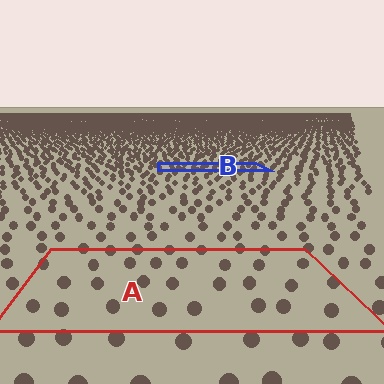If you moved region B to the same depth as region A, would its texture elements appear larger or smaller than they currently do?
They would appear larger. At a closer depth, the same texture elements are projected at a bigger on-screen size.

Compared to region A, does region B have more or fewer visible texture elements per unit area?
Region B has more texture elements per unit area — they are packed more densely because it is farther away.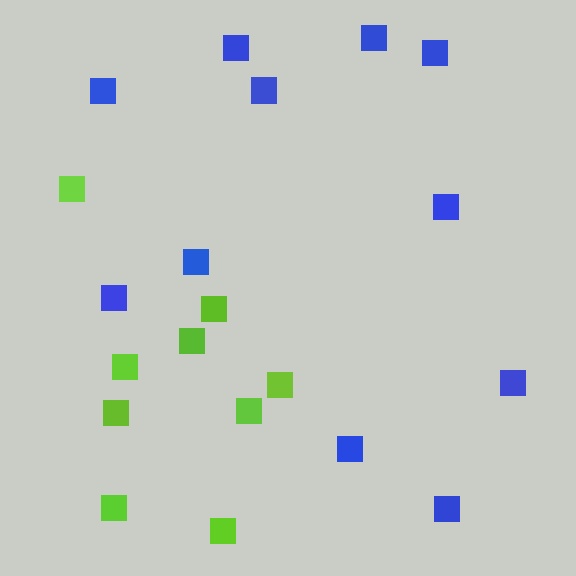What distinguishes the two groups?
There are 2 groups: one group of lime squares (9) and one group of blue squares (11).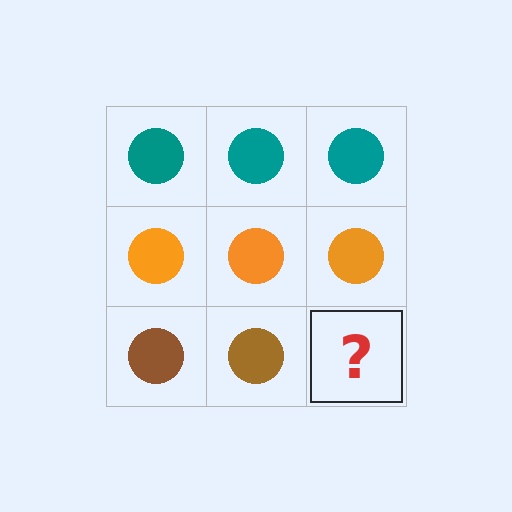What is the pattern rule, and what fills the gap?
The rule is that each row has a consistent color. The gap should be filled with a brown circle.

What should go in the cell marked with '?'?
The missing cell should contain a brown circle.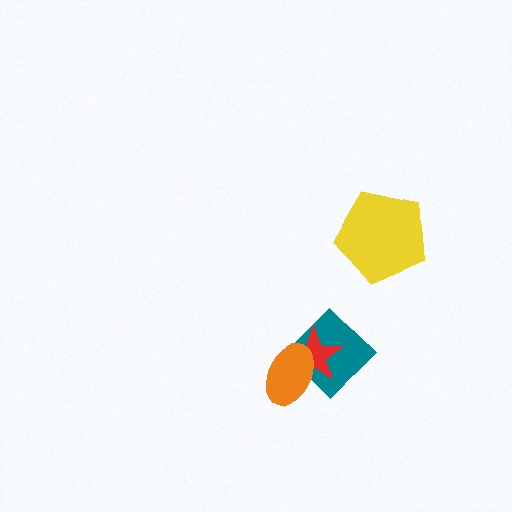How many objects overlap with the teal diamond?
2 objects overlap with the teal diamond.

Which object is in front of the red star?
The orange ellipse is in front of the red star.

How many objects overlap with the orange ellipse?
2 objects overlap with the orange ellipse.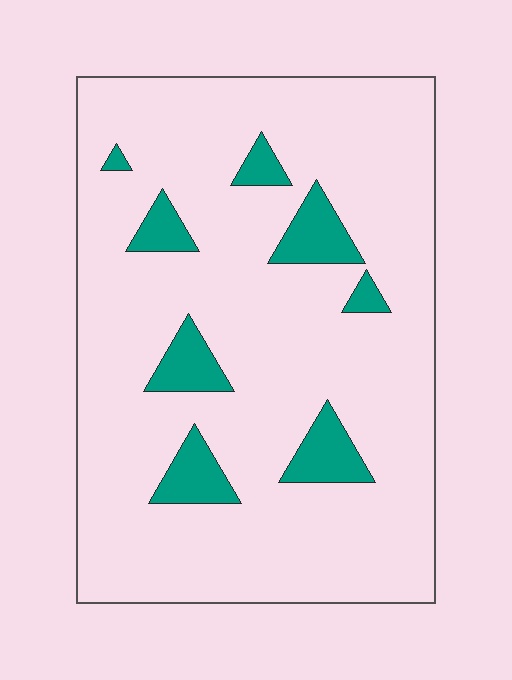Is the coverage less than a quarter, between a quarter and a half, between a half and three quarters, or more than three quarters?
Less than a quarter.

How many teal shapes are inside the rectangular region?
8.